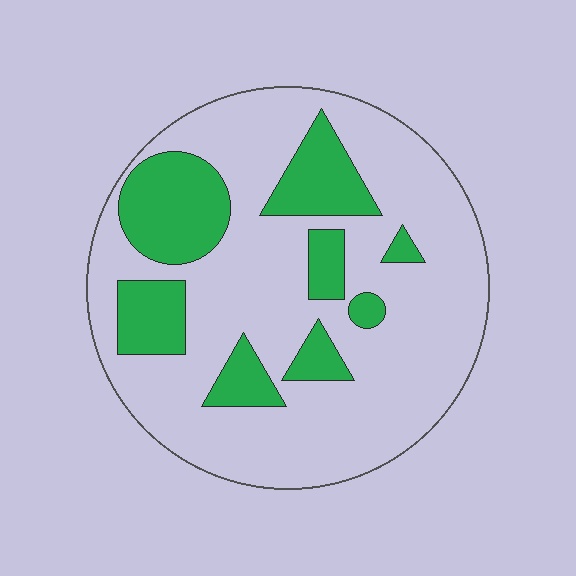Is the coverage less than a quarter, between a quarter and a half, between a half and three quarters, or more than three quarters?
Between a quarter and a half.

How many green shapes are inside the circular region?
8.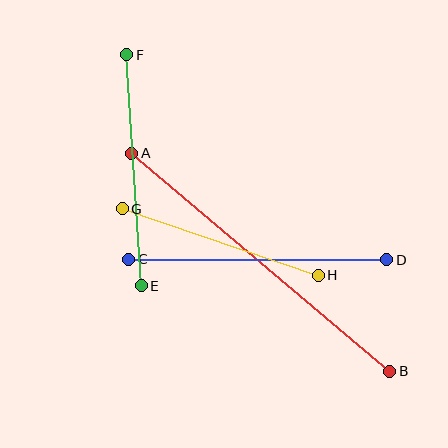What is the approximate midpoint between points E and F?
The midpoint is at approximately (134, 170) pixels.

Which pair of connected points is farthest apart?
Points A and B are farthest apart.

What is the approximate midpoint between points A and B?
The midpoint is at approximately (261, 262) pixels.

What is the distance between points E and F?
The distance is approximately 231 pixels.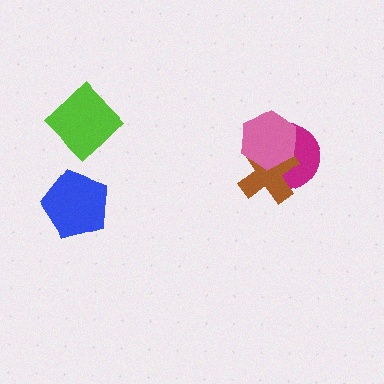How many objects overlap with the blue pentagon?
0 objects overlap with the blue pentagon.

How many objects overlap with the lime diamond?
0 objects overlap with the lime diamond.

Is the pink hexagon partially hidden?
No, no other shape covers it.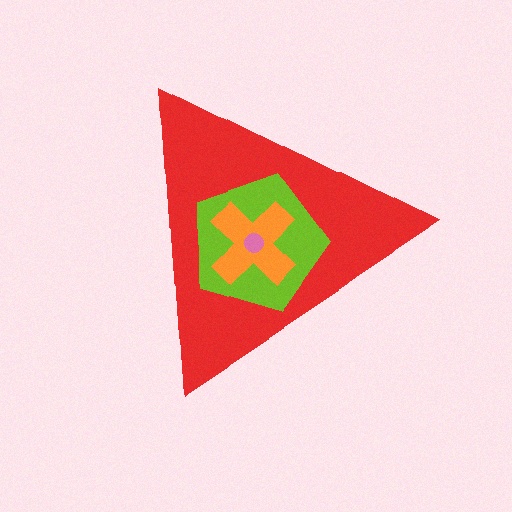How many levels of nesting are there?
4.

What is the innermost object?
The pink circle.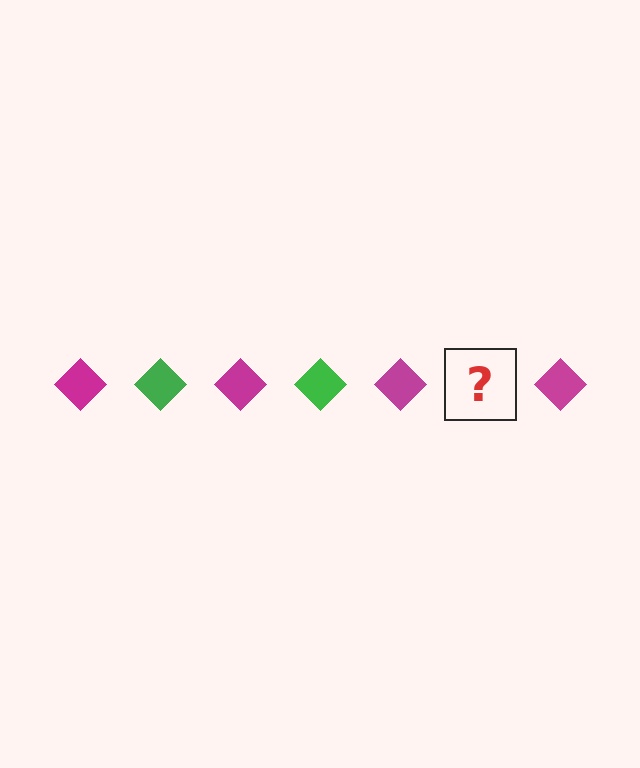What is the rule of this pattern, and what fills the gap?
The rule is that the pattern cycles through magenta, green diamonds. The gap should be filled with a green diamond.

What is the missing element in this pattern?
The missing element is a green diamond.